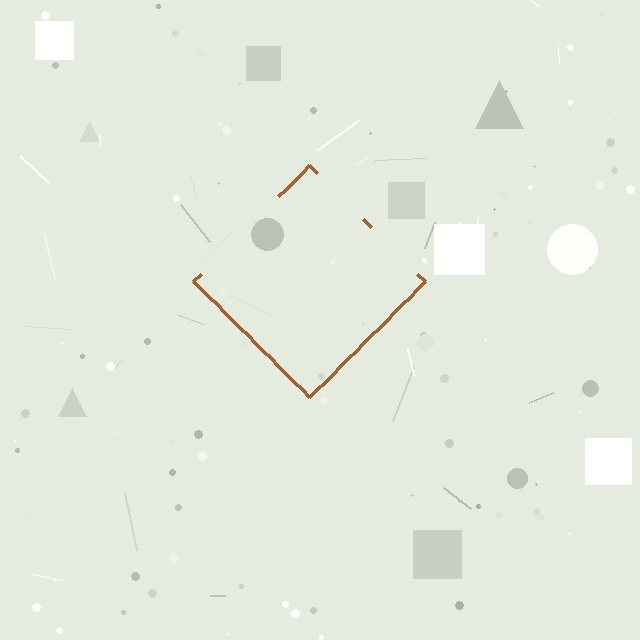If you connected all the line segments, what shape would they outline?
They would outline a diamond.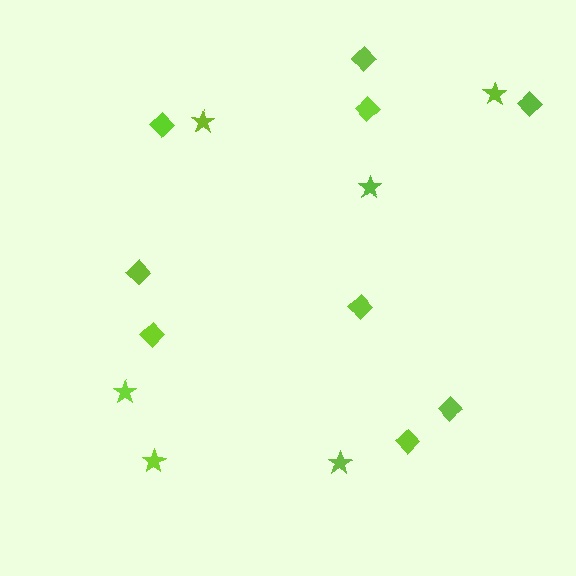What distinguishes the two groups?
There are 2 groups: one group of diamonds (9) and one group of stars (6).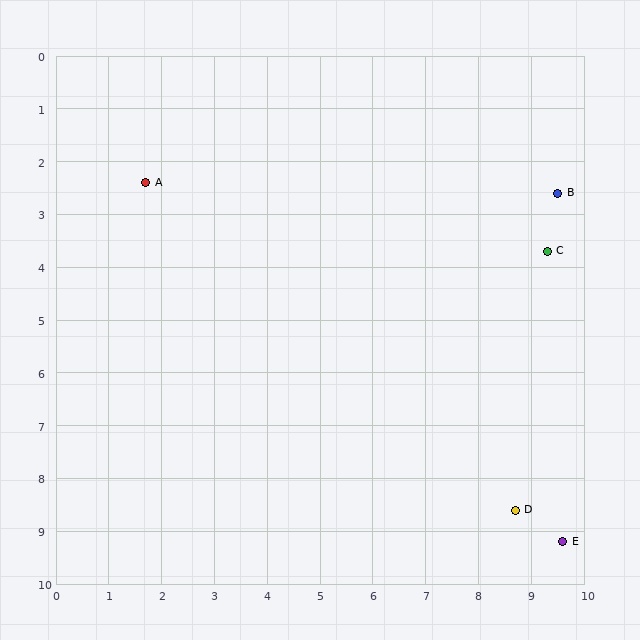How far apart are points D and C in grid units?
Points D and C are about 4.9 grid units apart.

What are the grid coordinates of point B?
Point B is at approximately (9.5, 2.6).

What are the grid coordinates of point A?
Point A is at approximately (1.7, 2.4).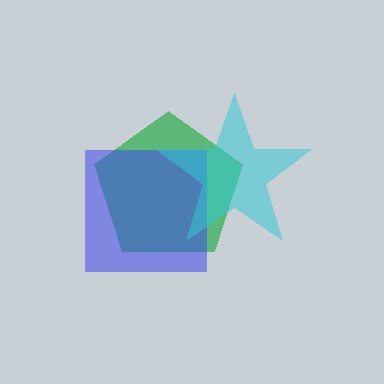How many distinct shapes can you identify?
There are 3 distinct shapes: a green pentagon, a blue square, a cyan star.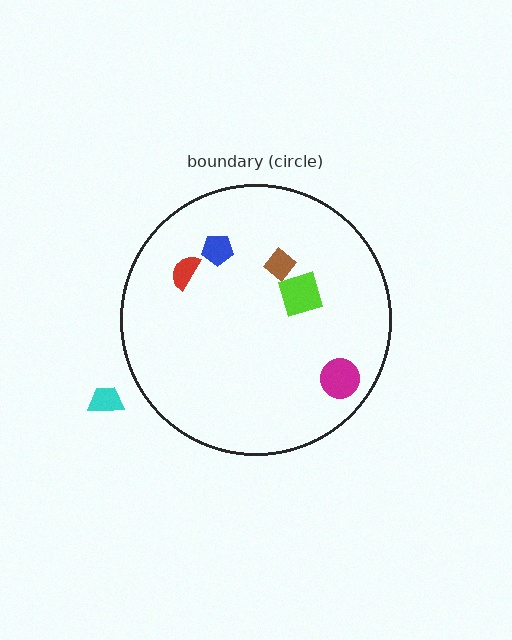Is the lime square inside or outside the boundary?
Inside.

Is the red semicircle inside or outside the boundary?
Inside.